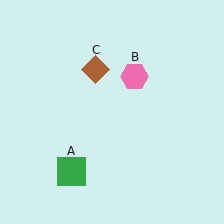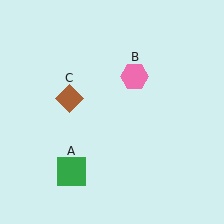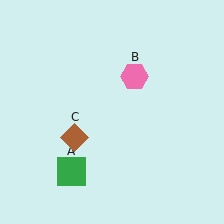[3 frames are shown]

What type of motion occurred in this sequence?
The brown diamond (object C) rotated counterclockwise around the center of the scene.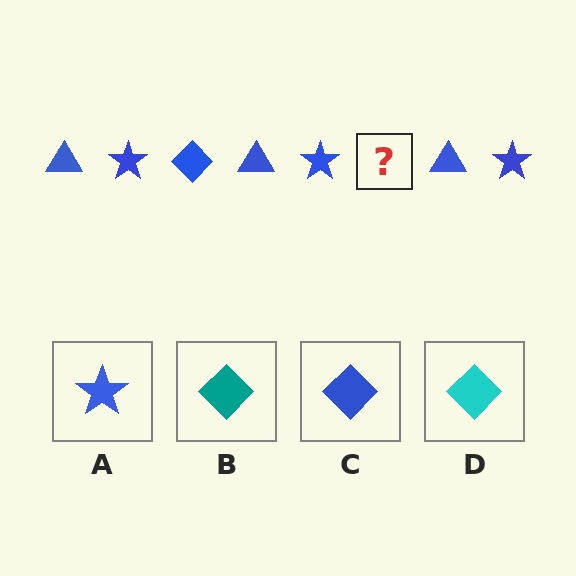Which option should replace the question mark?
Option C.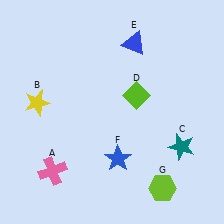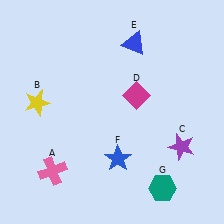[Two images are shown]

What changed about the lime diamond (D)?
In Image 1, D is lime. In Image 2, it changed to magenta.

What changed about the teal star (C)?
In Image 1, C is teal. In Image 2, it changed to purple.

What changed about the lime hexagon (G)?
In Image 1, G is lime. In Image 2, it changed to teal.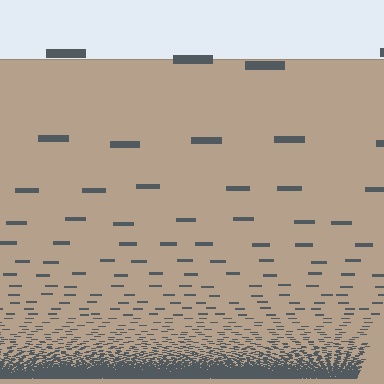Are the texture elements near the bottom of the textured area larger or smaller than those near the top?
Smaller. The gradient is inverted — elements near the bottom are smaller and denser.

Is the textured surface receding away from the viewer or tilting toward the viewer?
The surface appears to tilt toward the viewer. Texture elements get larger and sparser toward the top.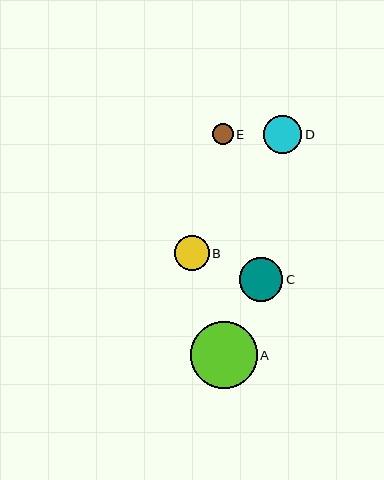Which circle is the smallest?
Circle E is the smallest with a size of approximately 21 pixels.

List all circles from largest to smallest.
From largest to smallest: A, C, D, B, E.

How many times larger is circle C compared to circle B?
Circle C is approximately 1.3 times the size of circle B.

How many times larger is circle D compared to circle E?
Circle D is approximately 1.8 times the size of circle E.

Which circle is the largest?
Circle A is the largest with a size of approximately 67 pixels.